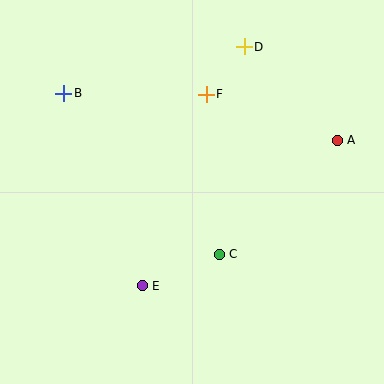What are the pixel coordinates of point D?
Point D is at (244, 47).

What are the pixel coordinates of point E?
Point E is at (142, 286).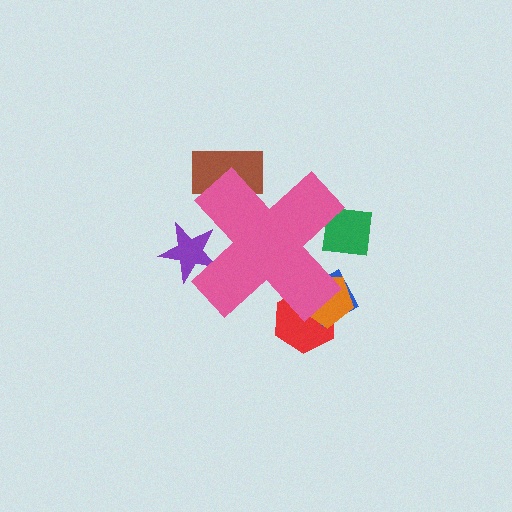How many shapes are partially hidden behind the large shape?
6 shapes are partially hidden.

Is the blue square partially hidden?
Yes, the blue square is partially hidden behind the pink cross.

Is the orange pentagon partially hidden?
Yes, the orange pentagon is partially hidden behind the pink cross.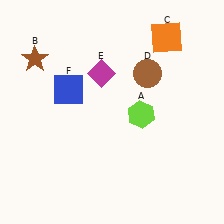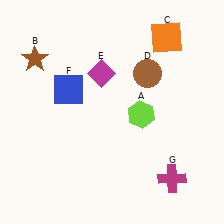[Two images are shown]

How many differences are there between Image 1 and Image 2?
There is 1 difference between the two images.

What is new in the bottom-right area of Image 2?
A magenta cross (G) was added in the bottom-right area of Image 2.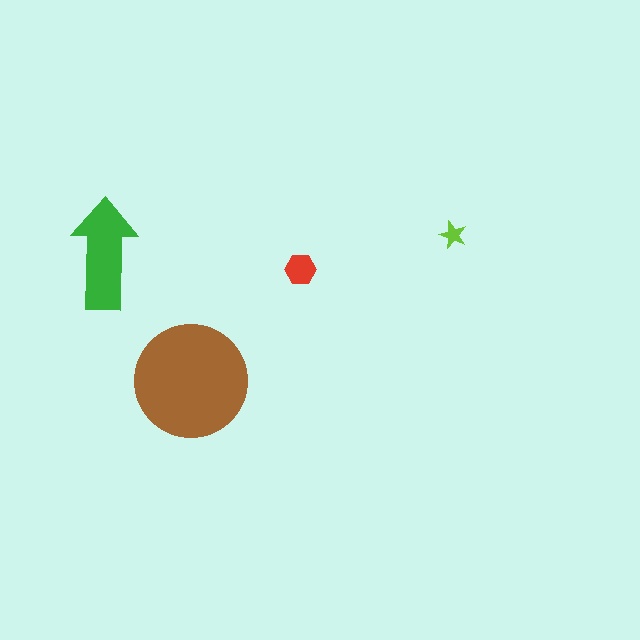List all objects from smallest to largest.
The lime star, the red hexagon, the green arrow, the brown circle.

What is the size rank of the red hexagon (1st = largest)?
3rd.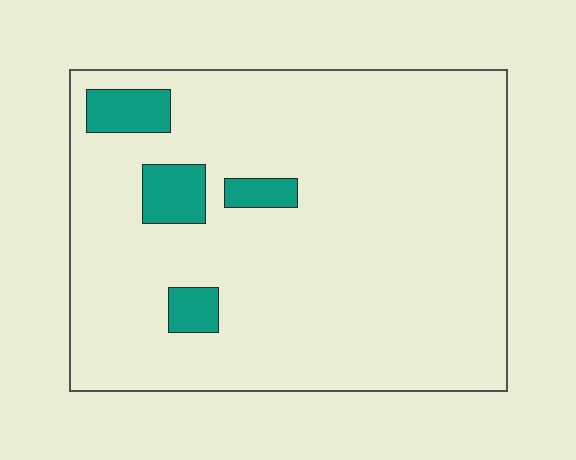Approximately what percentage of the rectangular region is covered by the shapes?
Approximately 10%.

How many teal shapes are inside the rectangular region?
4.